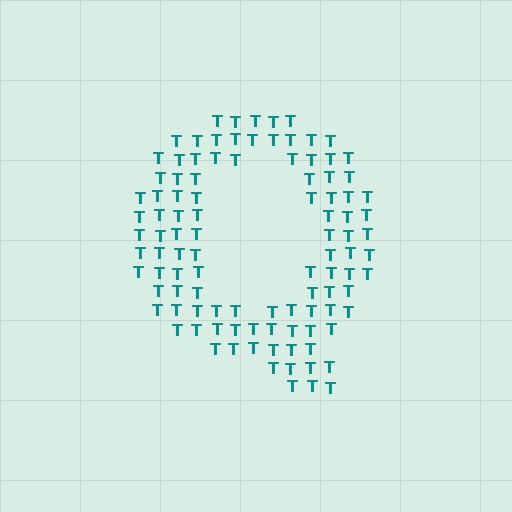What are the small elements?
The small elements are letter T's.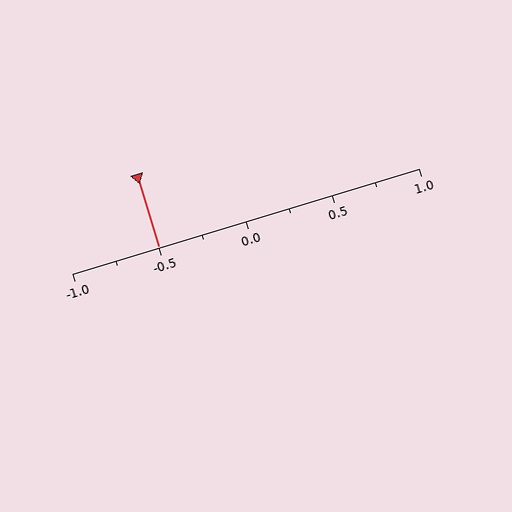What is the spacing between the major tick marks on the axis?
The major ticks are spaced 0.5 apart.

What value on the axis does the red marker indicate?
The marker indicates approximately -0.5.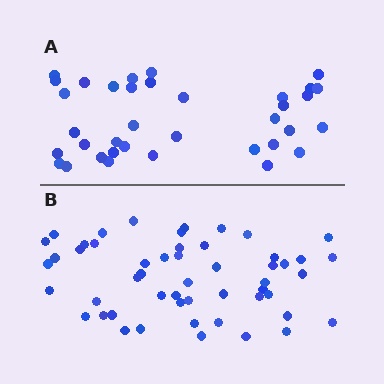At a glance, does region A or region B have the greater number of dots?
Region B (the bottom region) has more dots.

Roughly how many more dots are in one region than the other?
Region B has approximately 15 more dots than region A.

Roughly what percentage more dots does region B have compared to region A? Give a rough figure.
About 45% more.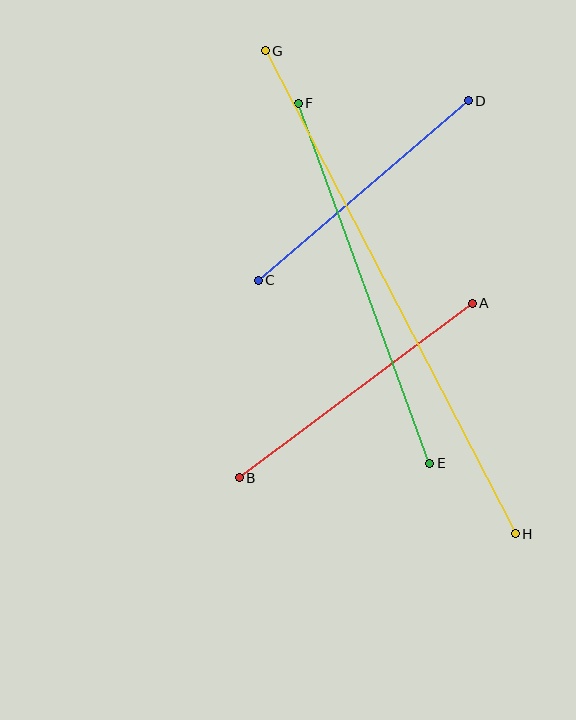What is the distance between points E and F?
The distance is approximately 384 pixels.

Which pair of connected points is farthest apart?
Points G and H are farthest apart.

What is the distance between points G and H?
The distance is approximately 544 pixels.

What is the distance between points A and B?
The distance is approximately 291 pixels.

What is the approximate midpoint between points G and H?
The midpoint is at approximately (390, 292) pixels.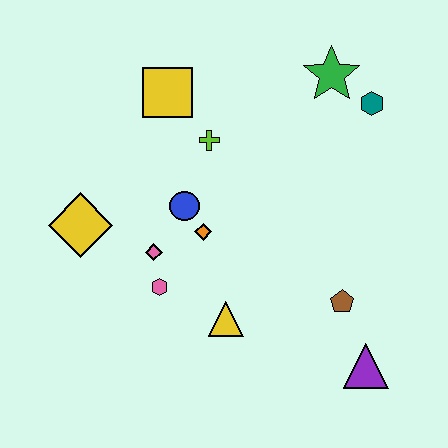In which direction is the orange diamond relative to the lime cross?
The orange diamond is below the lime cross.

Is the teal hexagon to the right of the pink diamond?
Yes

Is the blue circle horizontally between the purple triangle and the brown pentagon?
No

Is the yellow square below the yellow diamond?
No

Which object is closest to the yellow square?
The lime cross is closest to the yellow square.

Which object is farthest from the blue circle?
The purple triangle is farthest from the blue circle.